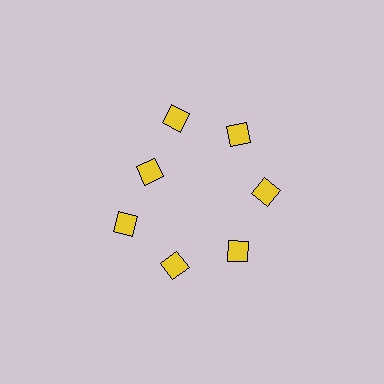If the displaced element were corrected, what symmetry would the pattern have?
It would have 7-fold rotational symmetry — the pattern would map onto itself every 51 degrees.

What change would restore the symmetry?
The symmetry would be restored by moving it outward, back onto the ring so that all 7 diamonds sit at equal angles and equal distance from the center.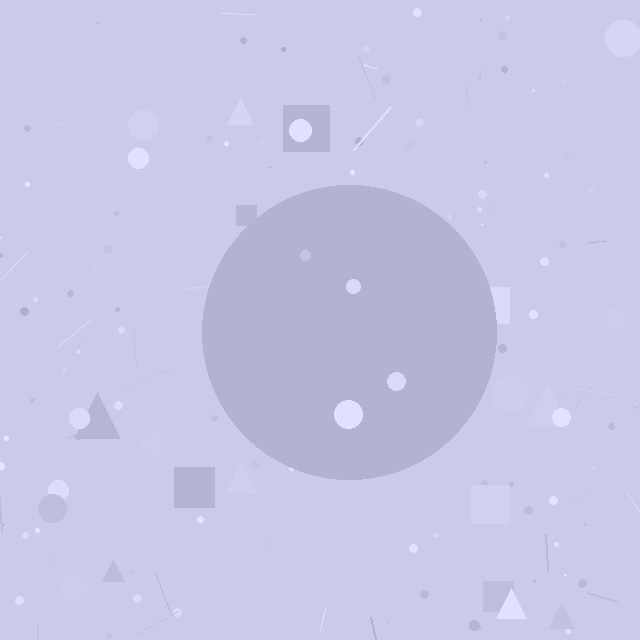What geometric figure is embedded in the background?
A circle is embedded in the background.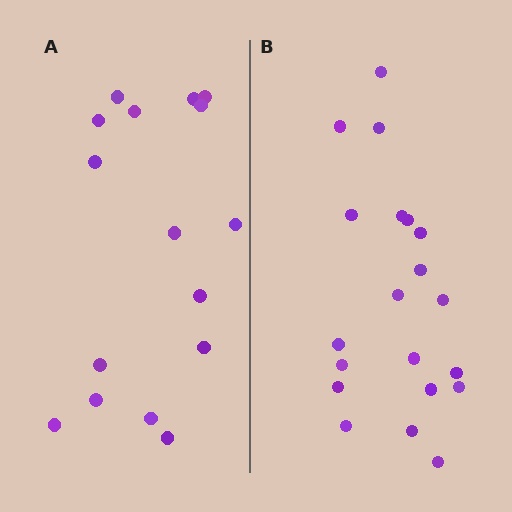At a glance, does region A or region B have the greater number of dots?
Region B (the right region) has more dots.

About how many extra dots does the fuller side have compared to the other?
Region B has about 4 more dots than region A.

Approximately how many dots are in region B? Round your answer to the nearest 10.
About 20 dots.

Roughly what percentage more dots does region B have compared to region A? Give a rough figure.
About 25% more.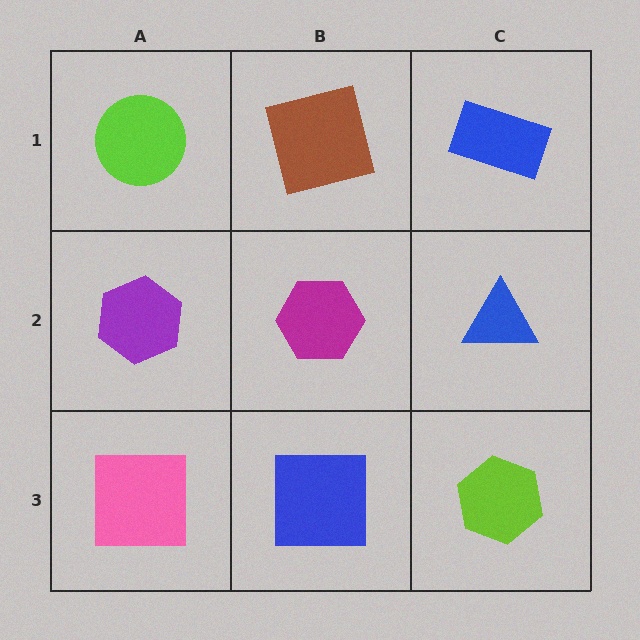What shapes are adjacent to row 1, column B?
A magenta hexagon (row 2, column B), a lime circle (row 1, column A), a blue rectangle (row 1, column C).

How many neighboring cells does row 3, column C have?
2.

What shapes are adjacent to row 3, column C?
A blue triangle (row 2, column C), a blue square (row 3, column B).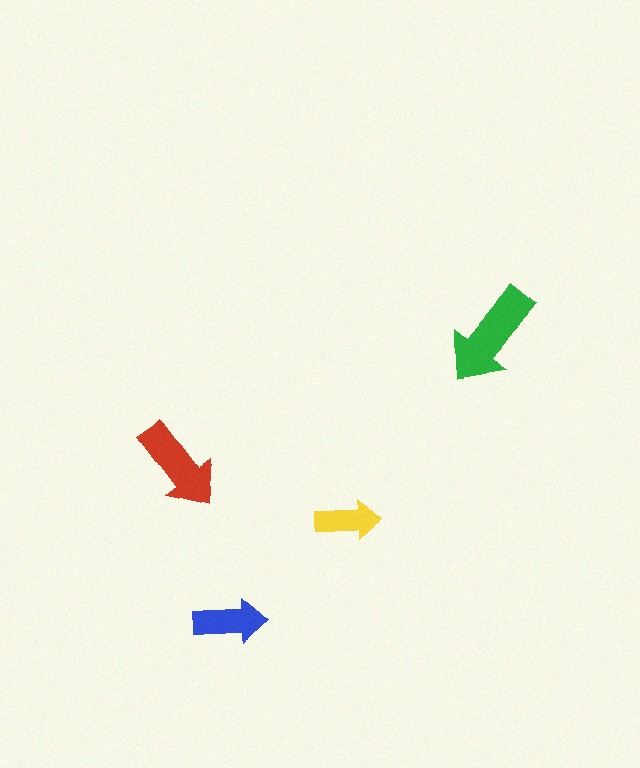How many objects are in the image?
There are 4 objects in the image.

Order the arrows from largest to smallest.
the green one, the red one, the blue one, the yellow one.